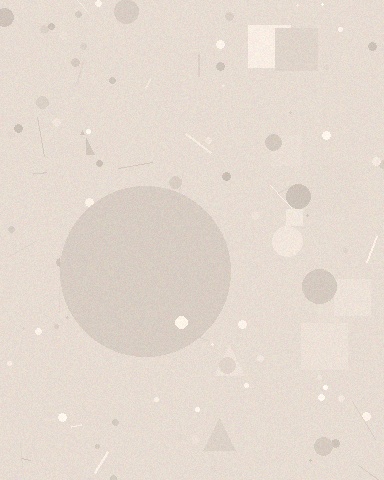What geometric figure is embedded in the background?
A circle is embedded in the background.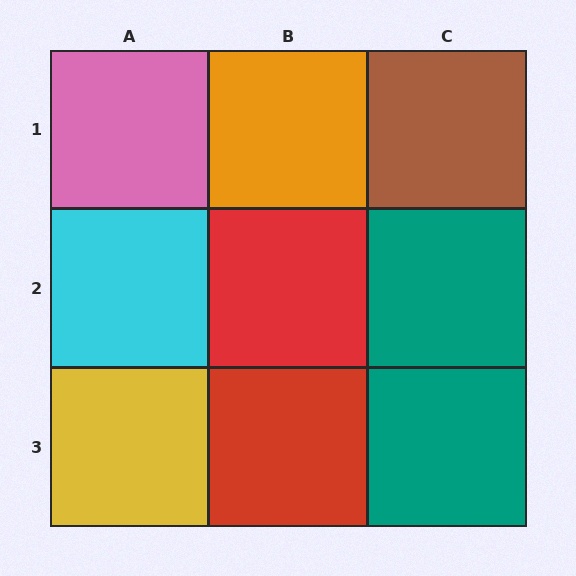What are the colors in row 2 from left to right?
Cyan, red, teal.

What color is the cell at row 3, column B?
Red.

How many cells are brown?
1 cell is brown.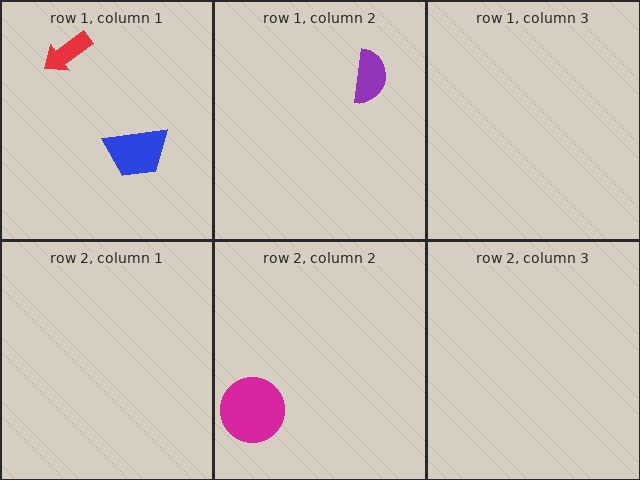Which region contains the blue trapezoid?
The row 1, column 1 region.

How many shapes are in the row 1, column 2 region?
1.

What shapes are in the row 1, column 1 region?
The blue trapezoid, the red arrow.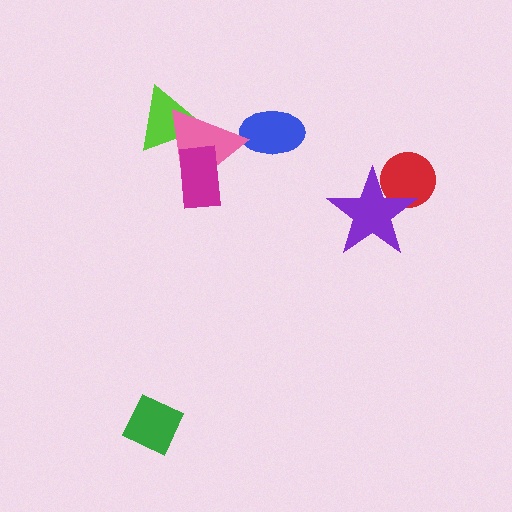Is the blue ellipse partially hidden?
Yes, it is partially covered by another shape.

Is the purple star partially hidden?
No, no other shape covers it.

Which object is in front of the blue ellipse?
The pink triangle is in front of the blue ellipse.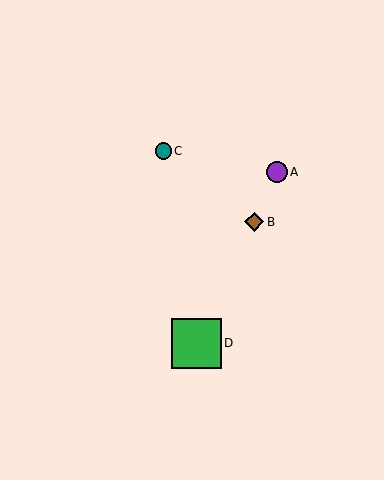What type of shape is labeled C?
Shape C is a teal circle.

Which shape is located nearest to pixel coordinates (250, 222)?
The brown diamond (labeled B) at (254, 222) is nearest to that location.